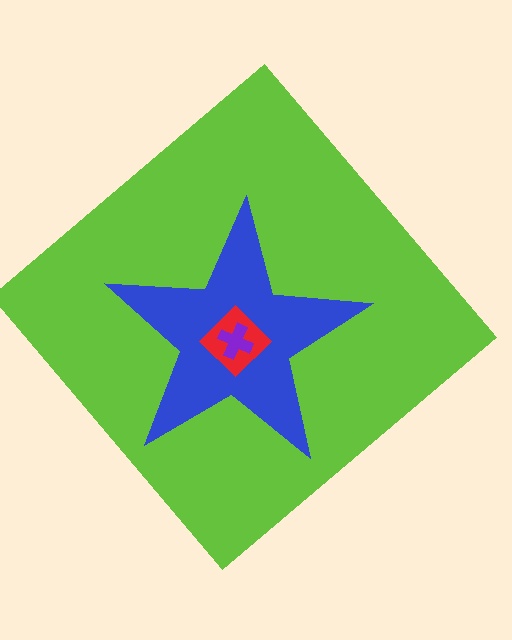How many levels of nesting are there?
4.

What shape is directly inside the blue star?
The red diamond.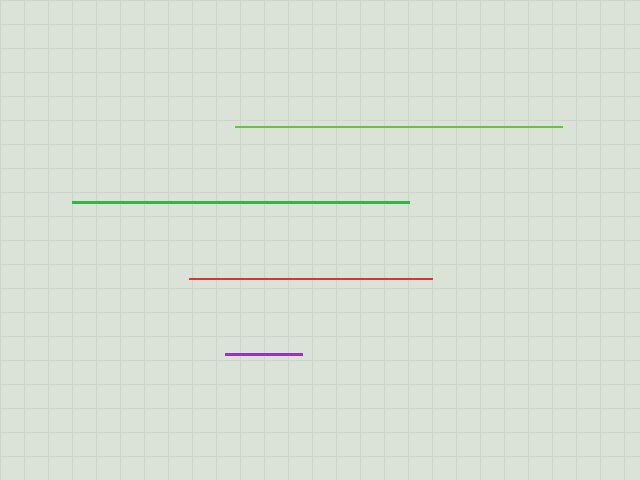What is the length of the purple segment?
The purple segment is approximately 76 pixels long.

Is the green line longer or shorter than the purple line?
The green line is longer than the purple line.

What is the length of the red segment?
The red segment is approximately 243 pixels long.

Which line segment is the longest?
The green line is the longest at approximately 337 pixels.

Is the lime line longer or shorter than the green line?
The green line is longer than the lime line.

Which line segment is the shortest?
The purple line is the shortest at approximately 76 pixels.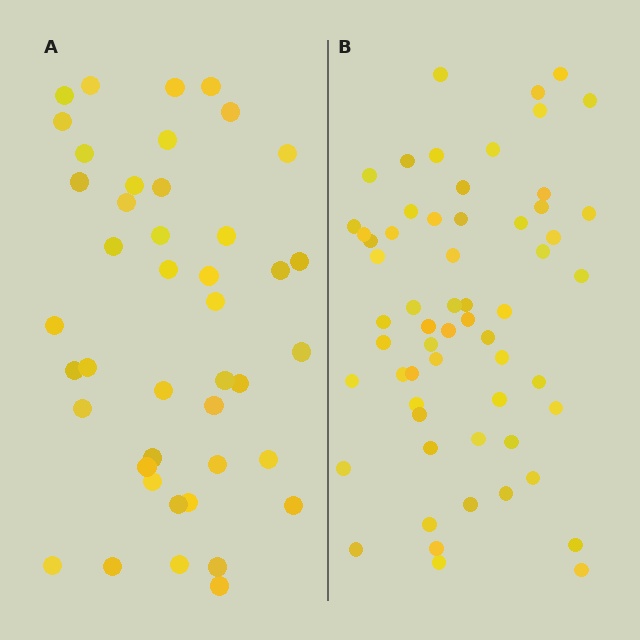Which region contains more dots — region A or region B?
Region B (the right region) has more dots.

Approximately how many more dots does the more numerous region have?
Region B has approximately 15 more dots than region A.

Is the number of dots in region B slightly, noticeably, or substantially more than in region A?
Region B has noticeably more, but not dramatically so. The ratio is roughly 1.4 to 1.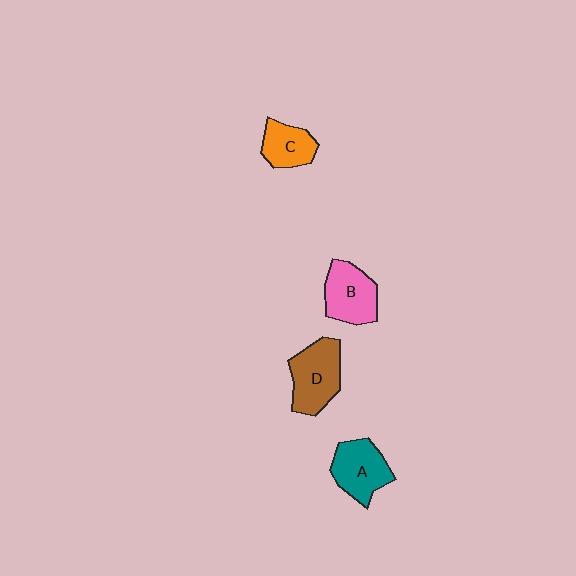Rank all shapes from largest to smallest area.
From largest to smallest: D (brown), A (teal), B (pink), C (orange).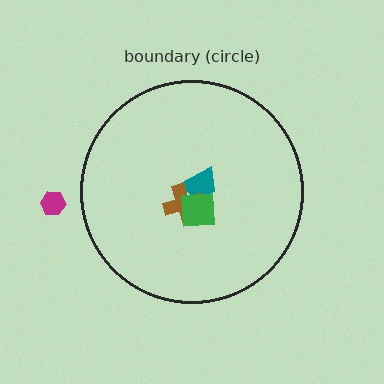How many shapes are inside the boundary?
3 inside, 1 outside.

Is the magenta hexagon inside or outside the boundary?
Outside.